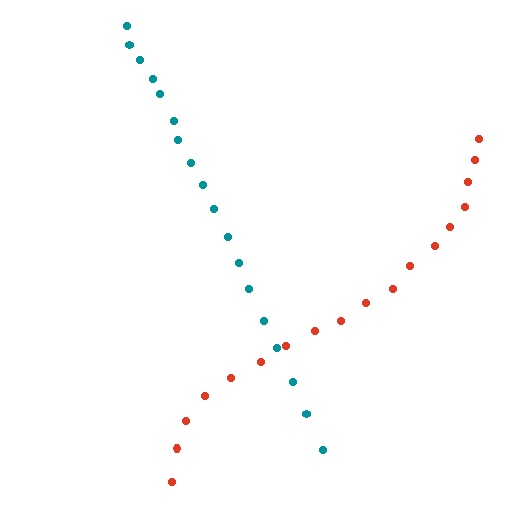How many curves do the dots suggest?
There are 2 distinct paths.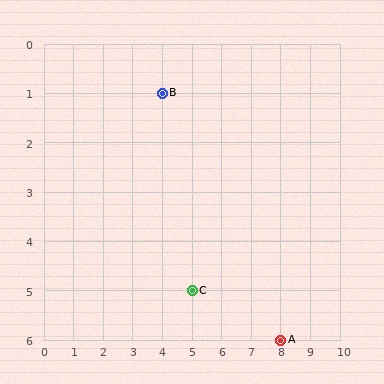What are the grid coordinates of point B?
Point B is at grid coordinates (4, 1).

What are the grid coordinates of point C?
Point C is at grid coordinates (5, 5).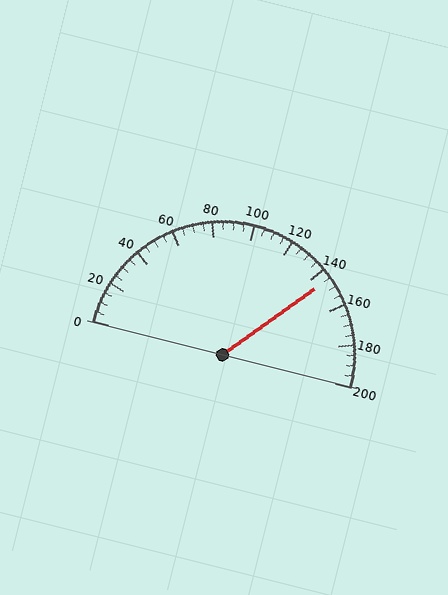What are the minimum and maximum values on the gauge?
The gauge ranges from 0 to 200.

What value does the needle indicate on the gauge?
The needle indicates approximately 145.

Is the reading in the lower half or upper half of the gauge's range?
The reading is in the upper half of the range (0 to 200).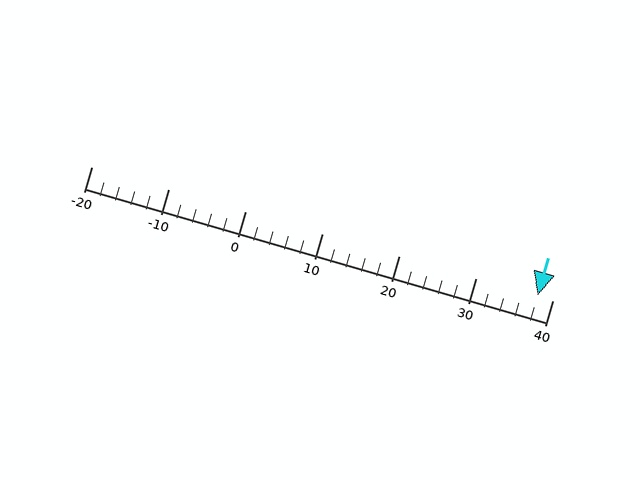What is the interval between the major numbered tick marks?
The major tick marks are spaced 10 units apart.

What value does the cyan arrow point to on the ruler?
The cyan arrow points to approximately 38.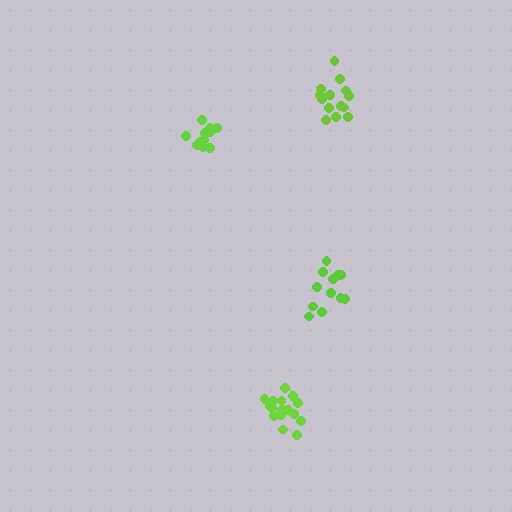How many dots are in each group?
Group 1: 16 dots, Group 2: 14 dots, Group 3: 11 dots, Group 4: 12 dots (53 total).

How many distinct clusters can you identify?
There are 4 distinct clusters.